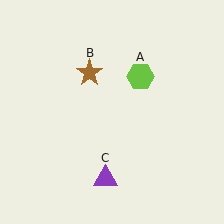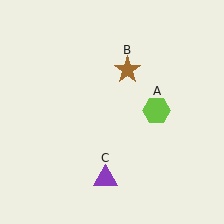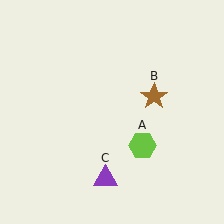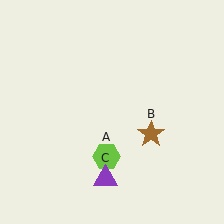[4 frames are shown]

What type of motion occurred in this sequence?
The lime hexagon (object A), brown star (object B) rotated clockwise around the center of the scene.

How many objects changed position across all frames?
2 objects changed position: lime hexagon (object A), brown star (object B).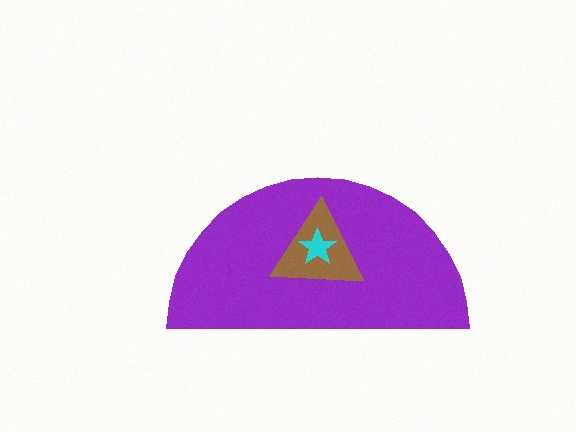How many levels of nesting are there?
3.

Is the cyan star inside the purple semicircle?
Yes.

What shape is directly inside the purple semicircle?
The brown triangle.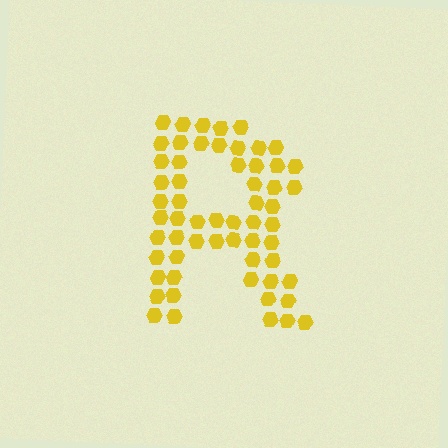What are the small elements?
The small elements are hexagons.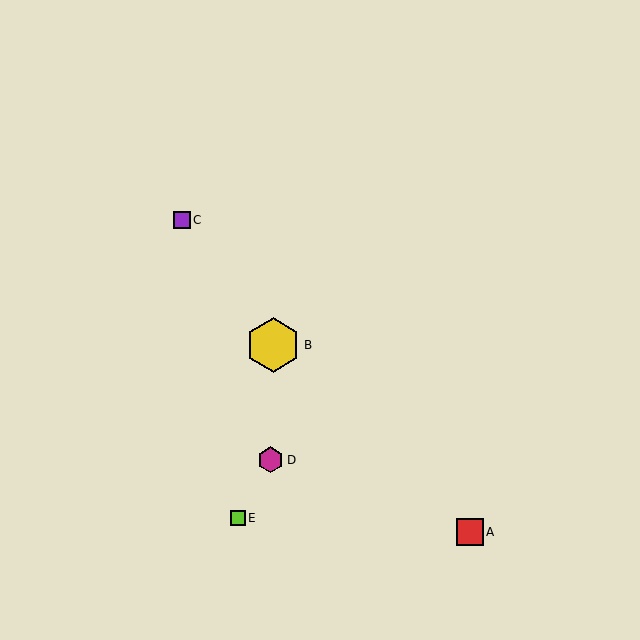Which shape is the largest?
The yellow hexagon (labeled B) is the largest.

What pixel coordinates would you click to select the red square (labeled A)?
Click at (470, 532) to select the red square A.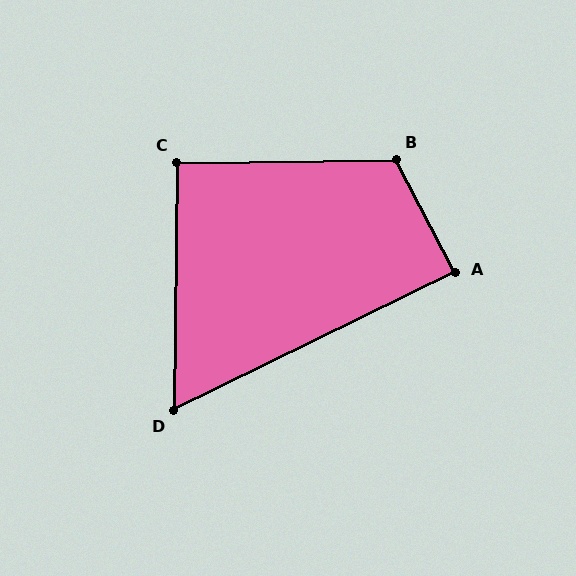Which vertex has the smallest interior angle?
D, at approximately 63 degrees.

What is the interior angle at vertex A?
Approximately 89 degrees (approximately right).